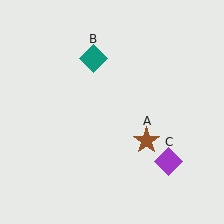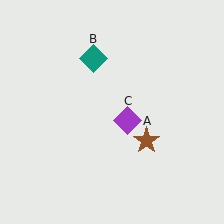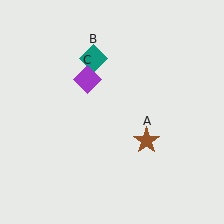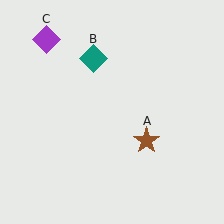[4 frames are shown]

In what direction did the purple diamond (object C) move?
The purple diamond (object C) moved up and to the left.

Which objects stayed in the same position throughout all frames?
Brown star (object A) and teal diamond (object B) remained stationary.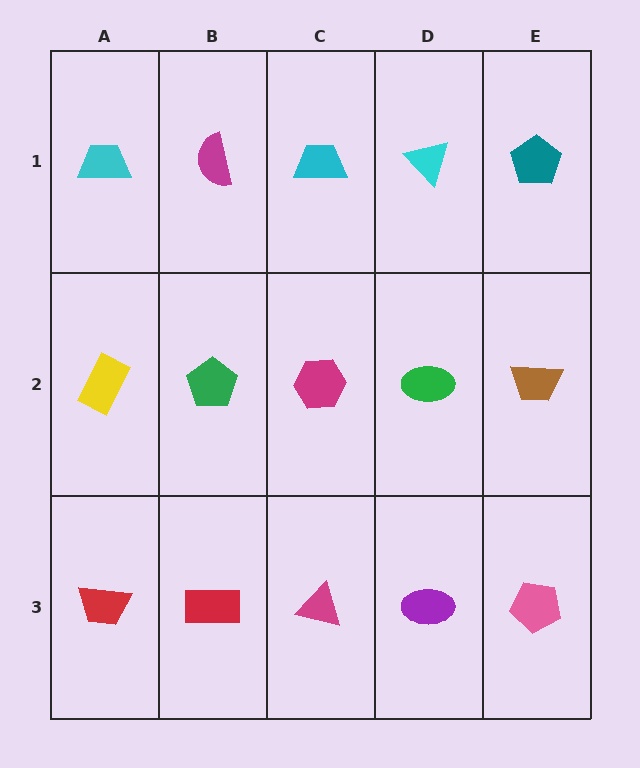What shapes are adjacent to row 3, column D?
A green ellipse (row 2, column D), a magenta triangle (row 3, column C), a pink pentagon (row 3, column E).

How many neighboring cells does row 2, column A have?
3.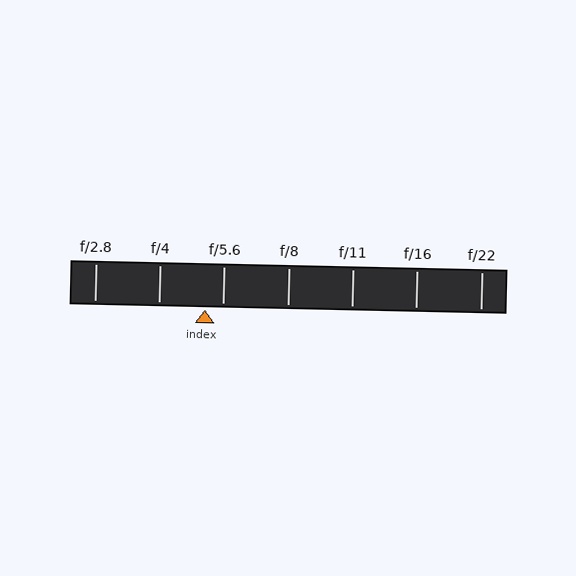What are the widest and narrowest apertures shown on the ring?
The widest aperture shown is f/2.8 and the narrowest is f/22.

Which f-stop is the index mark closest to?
The index mark is closest to f/5.6.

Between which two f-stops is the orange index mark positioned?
The index mark is between f/4 and f/5.6.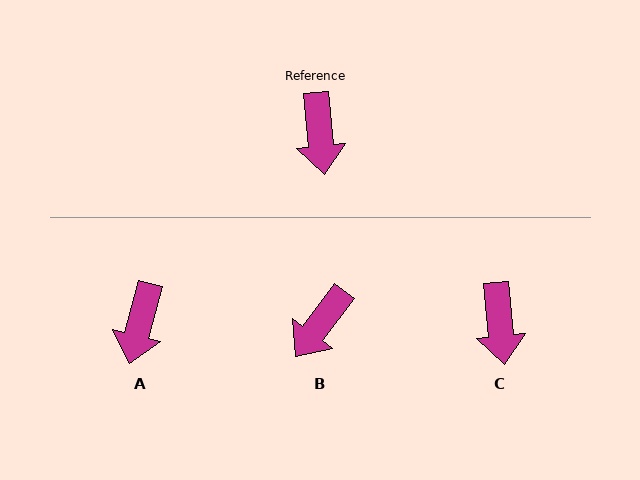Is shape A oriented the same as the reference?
No, it is off by about 21 degrees.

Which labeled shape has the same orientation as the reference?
C.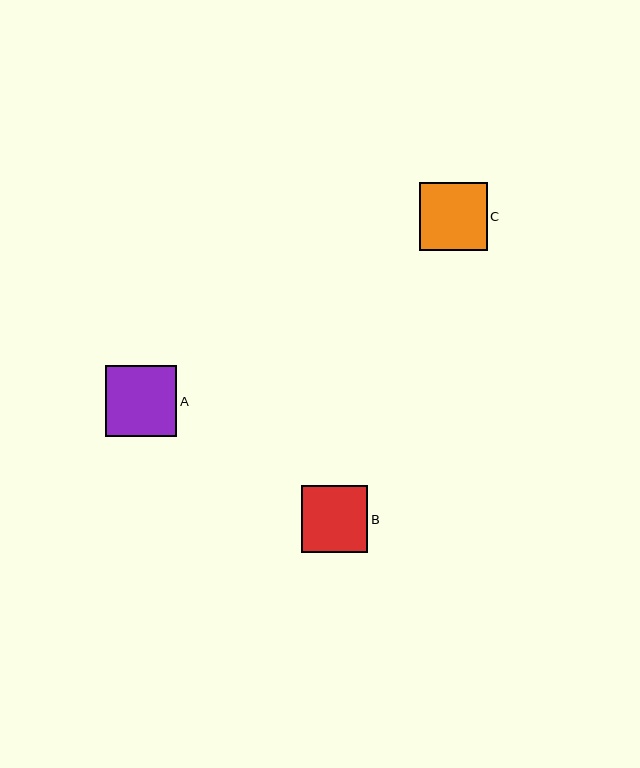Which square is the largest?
Square A is the largest with a size of approximately 71 pixels.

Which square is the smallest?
Square B is the smallest with a size of approximately 67 pixels.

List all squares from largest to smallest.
From largest to smallest: A, C, B.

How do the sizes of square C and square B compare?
Square C and square B are approximately the same size.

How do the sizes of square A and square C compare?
Square A and square C are approximately the same size.